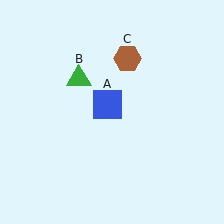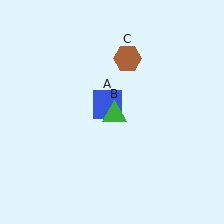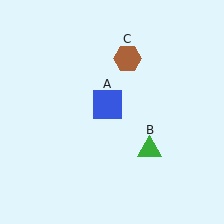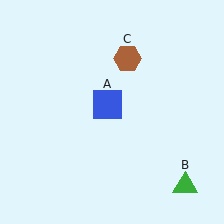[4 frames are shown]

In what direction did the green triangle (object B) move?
The green triangle (object B) moved down and to the right.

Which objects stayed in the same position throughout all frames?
Blue square (object A) and brown hexagon (object C) remained stationary.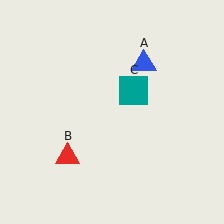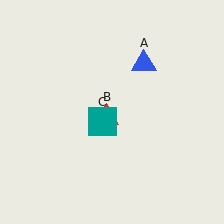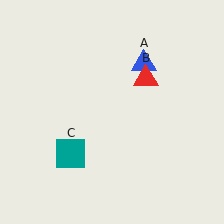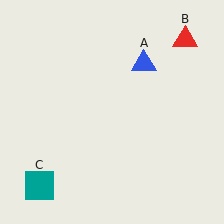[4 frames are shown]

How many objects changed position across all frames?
2 objects changed position: red triangle (object B), teal square (object C).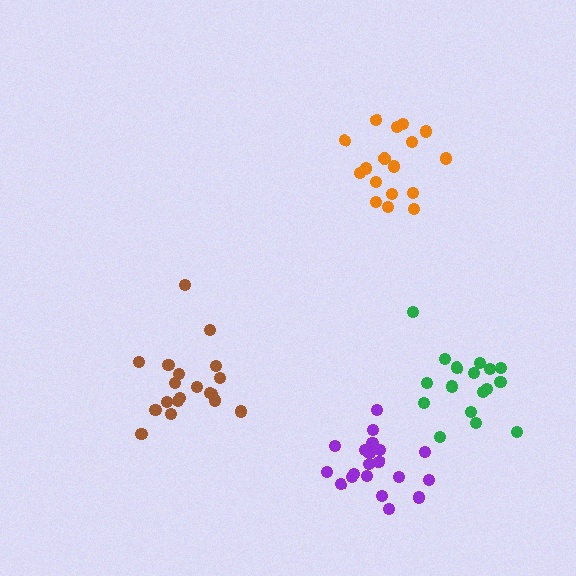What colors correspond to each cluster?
The clusters are colored: green, brown, orange, purple.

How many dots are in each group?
Group 1: 17 dots, Group 2: 19 dots, Group 3: 17 dots, Group 4: 20 dots (73 total).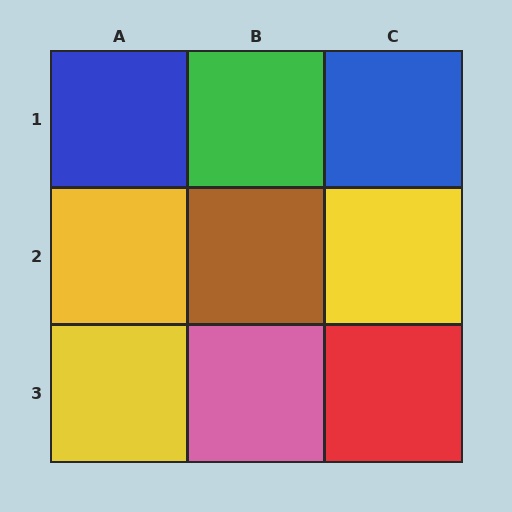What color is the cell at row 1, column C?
Blue.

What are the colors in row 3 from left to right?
Yellow, pink, red.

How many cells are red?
1 cell is red.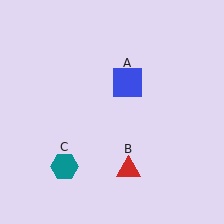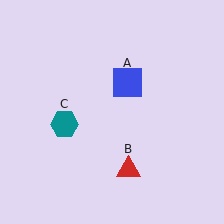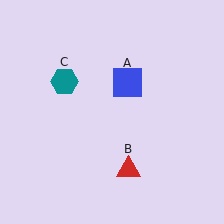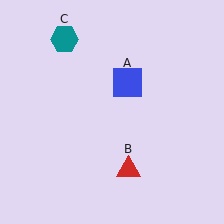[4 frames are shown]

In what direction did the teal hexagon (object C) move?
The teal hexagon (object C) moved up.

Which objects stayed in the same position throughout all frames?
Blue square (object A) and red triangle (object B) remained stationary.